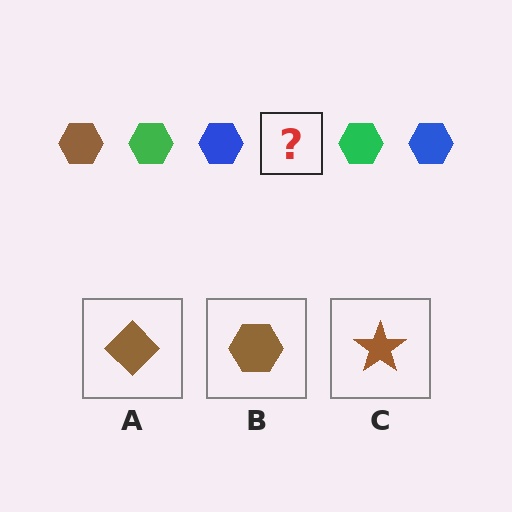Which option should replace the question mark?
Option B.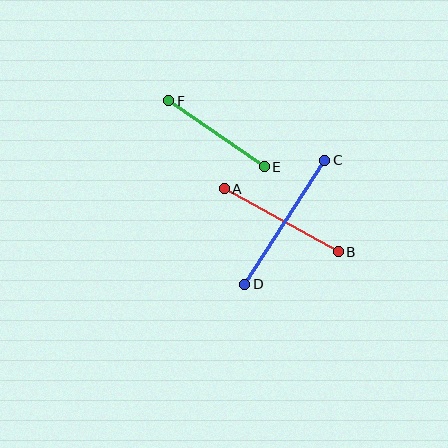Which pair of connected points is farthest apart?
Points C and D are farthest apart.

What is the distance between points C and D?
The distance is approximately 147 pixels.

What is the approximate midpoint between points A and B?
The midpoint is at approximately (281, 220) pixels.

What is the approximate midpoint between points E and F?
The midpoint is at approximately (216, 134) pixels.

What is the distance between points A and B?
The distance is approximately 130 pixels.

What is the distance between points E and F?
The distance is approximately 116 pixels.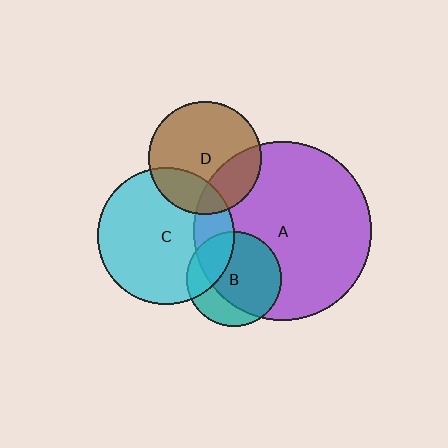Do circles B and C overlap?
Yes.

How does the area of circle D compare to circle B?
Approximately 1.4 times.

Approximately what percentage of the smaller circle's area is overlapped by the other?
Approximately 30%.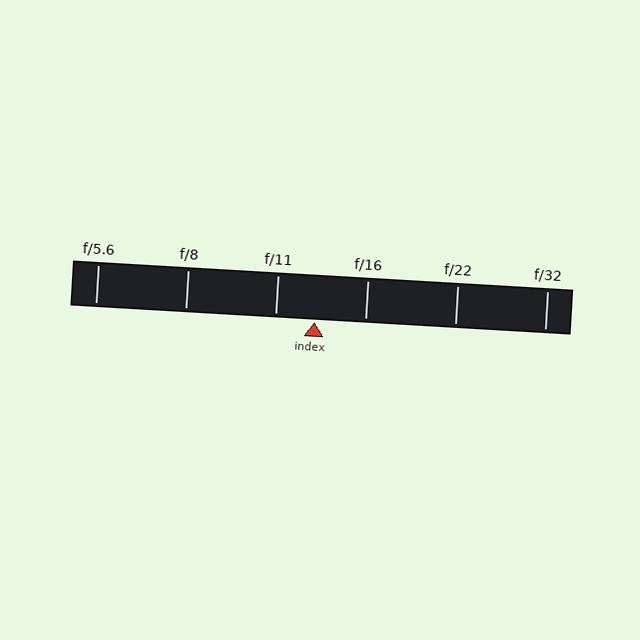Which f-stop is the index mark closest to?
The index mark is closest to f/11.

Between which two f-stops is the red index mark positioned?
The index mark is between f/11 and f/16.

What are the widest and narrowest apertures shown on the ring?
The widest aperture shown is f/5.6 and the narrowest is f/32.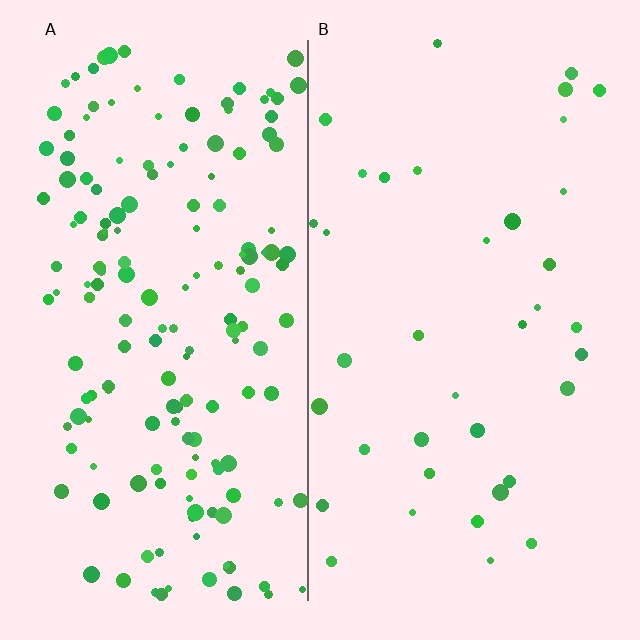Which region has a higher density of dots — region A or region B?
A (the left).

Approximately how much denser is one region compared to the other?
Approximately 4.3× — region A over region B.